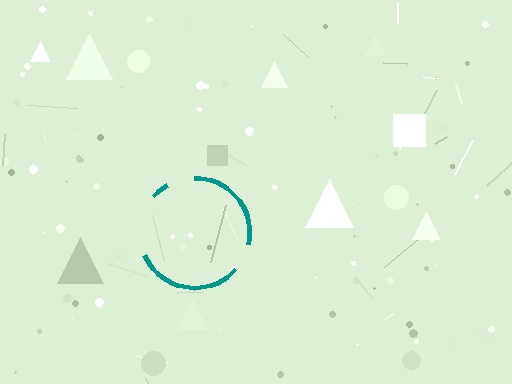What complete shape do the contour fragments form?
The contour fragments form a circle.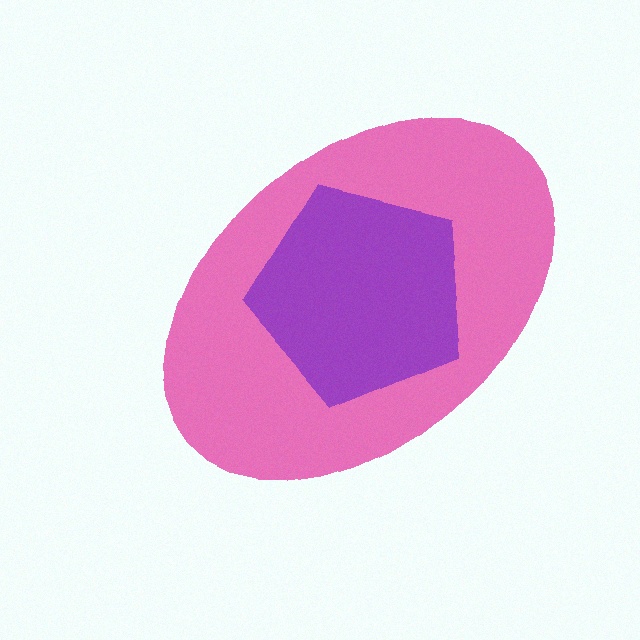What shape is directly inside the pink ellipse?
The purple pentagon.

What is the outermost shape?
The pink ellipse.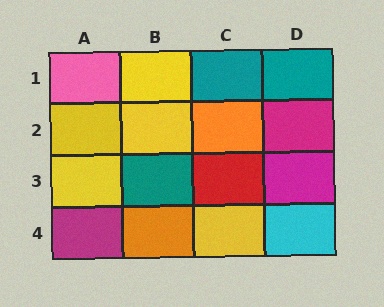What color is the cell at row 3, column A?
Yellow.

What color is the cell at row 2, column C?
Orange.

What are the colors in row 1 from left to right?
Pink, yellow, teal, teal.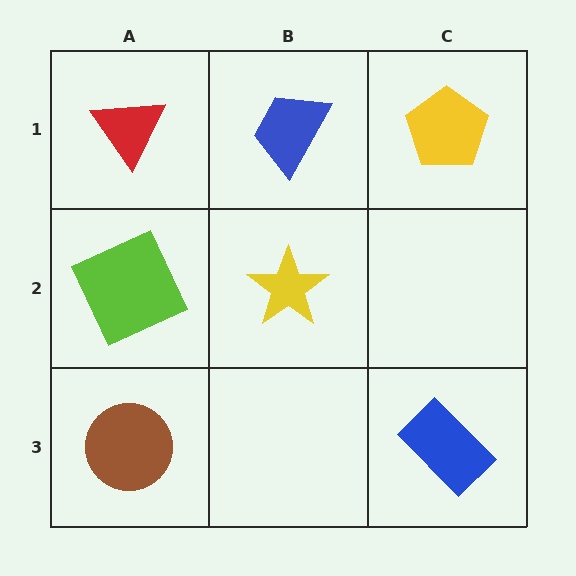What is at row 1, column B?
A blue trapezoid.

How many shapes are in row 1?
3 shapes.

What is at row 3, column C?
A blue rectangle.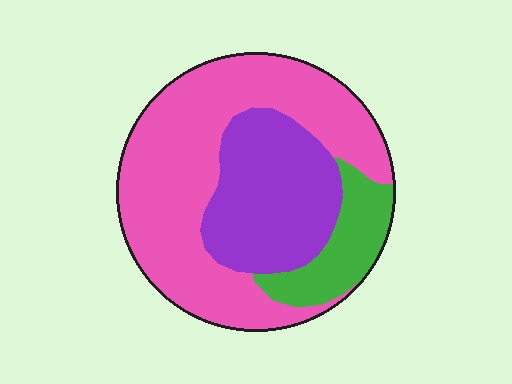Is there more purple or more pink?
Pink.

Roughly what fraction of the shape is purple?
Purple takes up between a sixth and a third of the shape.